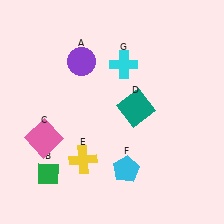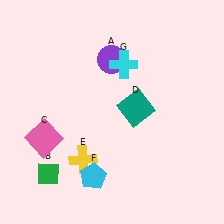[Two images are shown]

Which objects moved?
The objects that moved are: the purple circle (A), the cyan pentagon (F).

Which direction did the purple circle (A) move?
The purple circle (A) moved right.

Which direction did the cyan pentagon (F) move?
The cyan pentagon (F) moved left.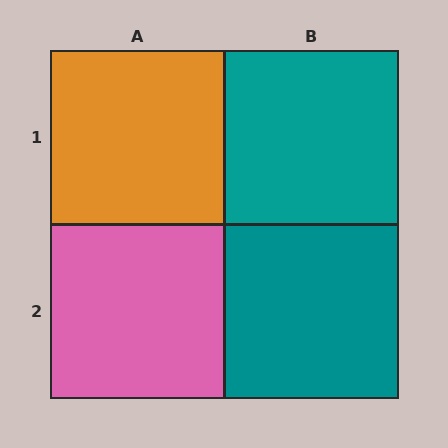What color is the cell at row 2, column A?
Pink.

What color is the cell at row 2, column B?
Teal.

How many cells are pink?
1 cell is pink.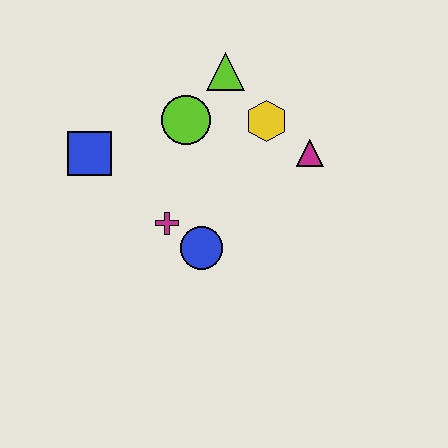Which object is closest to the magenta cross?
The blue circle is closest to the magenta cross.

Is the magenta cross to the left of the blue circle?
Yes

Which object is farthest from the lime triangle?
The blue circle is farthest from the lime triangle.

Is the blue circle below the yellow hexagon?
Yes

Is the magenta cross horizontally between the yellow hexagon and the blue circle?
No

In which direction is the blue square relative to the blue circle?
The blue square is to the left of the blue circle.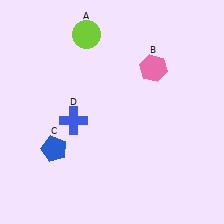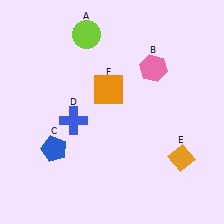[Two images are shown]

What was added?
An orange diamond (E), an orange square (F) were added in Image 2.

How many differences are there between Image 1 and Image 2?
There are 2 differences between the two images.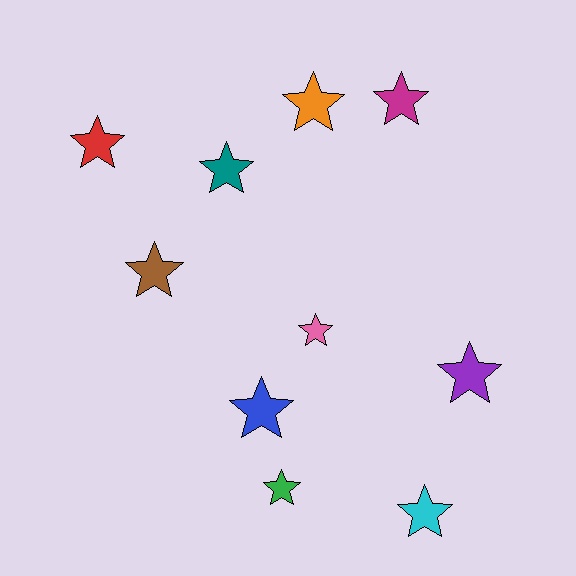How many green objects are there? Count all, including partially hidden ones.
There is 1 green object.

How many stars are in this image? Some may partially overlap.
There are 10 stars.